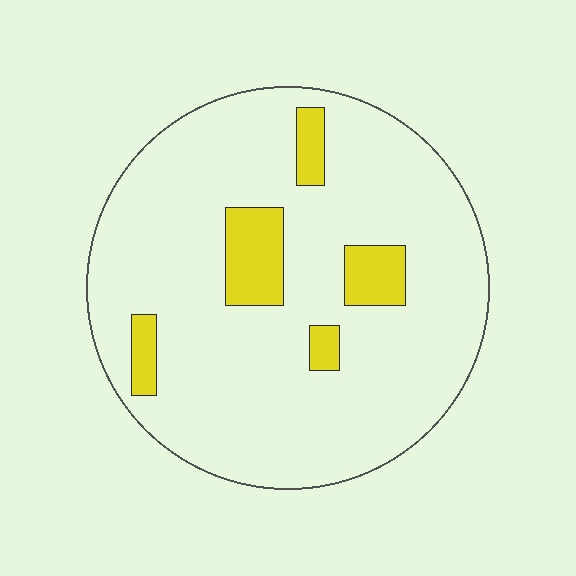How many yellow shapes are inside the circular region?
5.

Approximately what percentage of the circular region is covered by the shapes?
Approximately 10%.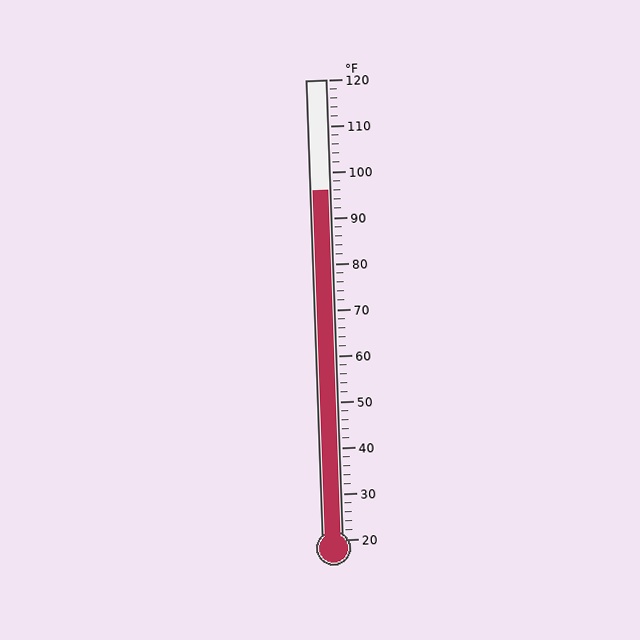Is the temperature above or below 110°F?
The temperature is below 110°F.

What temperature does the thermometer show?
The thermometer shows approximately 96°F.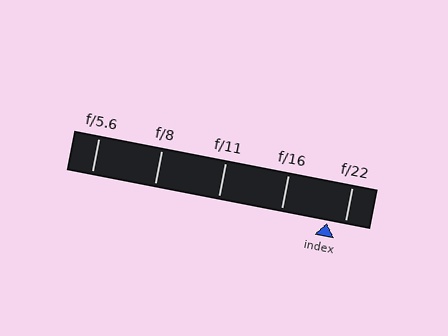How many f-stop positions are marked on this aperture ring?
There are 5 f-stop positions marked.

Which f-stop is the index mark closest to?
The index mark is closest to f/22.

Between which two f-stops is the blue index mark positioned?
The index mark is between f/16 and f/22.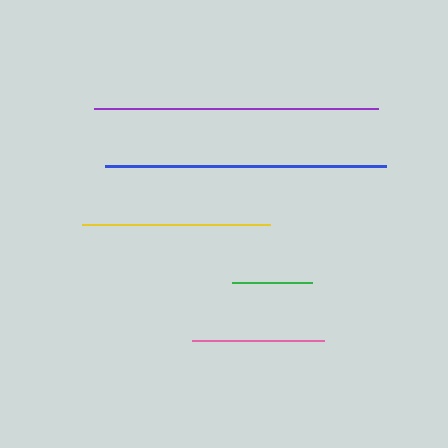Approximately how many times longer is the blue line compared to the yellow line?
The blue line is approximately 1.5 times the length of the yellow line.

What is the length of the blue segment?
The blue segment is approximately 280 pixels long.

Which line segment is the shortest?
The green line is the shortest at approximately 80 pixels.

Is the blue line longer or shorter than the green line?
The blue line is longer than the green line.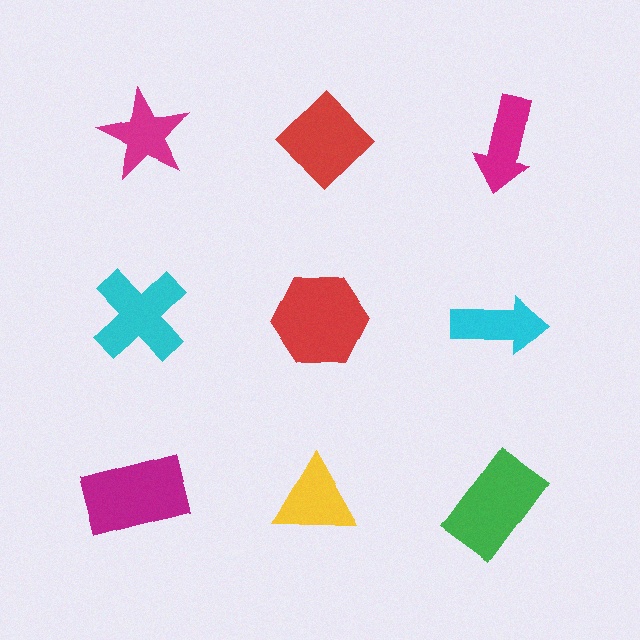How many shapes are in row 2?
3 shapes.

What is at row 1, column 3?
A magenta arrow.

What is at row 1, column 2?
A red diamond.